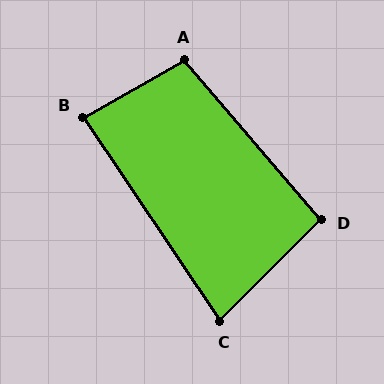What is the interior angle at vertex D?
Approximately 94 degrees (approximately right).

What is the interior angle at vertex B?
Approximately 86 degrees (approximately right).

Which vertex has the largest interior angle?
A, at approximately 101 degrees.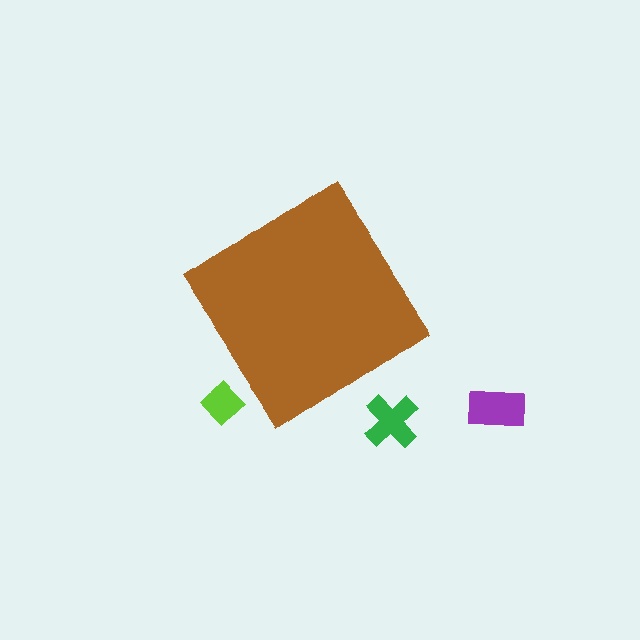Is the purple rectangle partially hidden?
No, the purple rectangle is fully visible.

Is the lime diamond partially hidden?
No, the lime diamond is fully visible.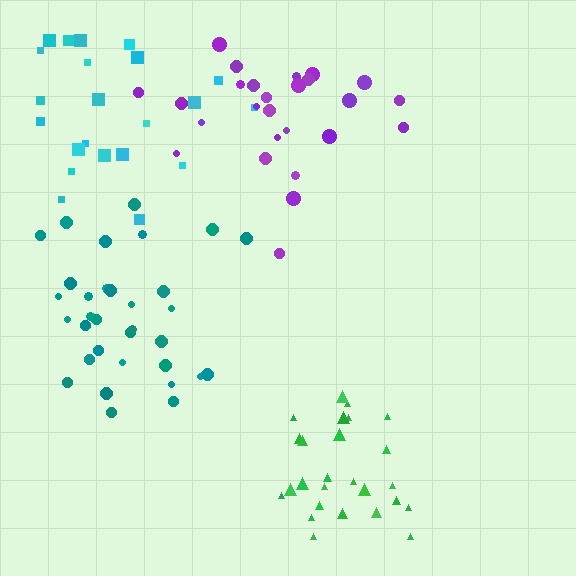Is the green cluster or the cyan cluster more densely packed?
Green.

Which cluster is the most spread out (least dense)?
Cyan.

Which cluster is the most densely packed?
Green.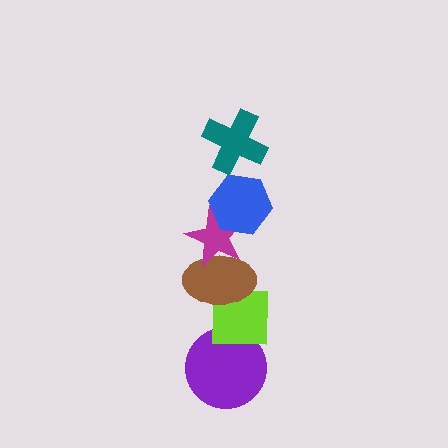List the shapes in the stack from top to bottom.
From top to bottom: the teal cross, the blue hexagon, the magenta star, the brown ellipse, the lime square, the purple circle.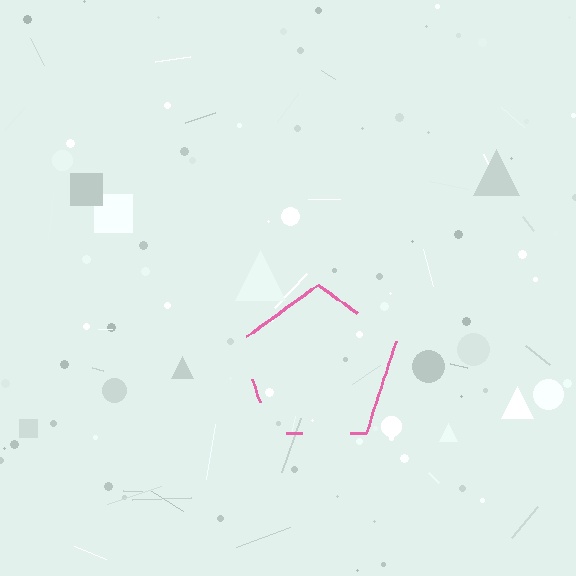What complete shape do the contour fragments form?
The contour fragments form a pentagon.